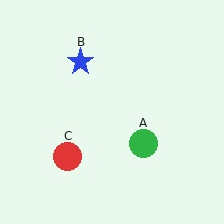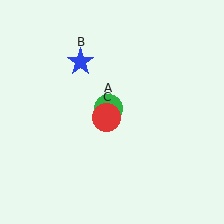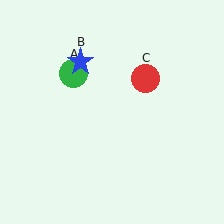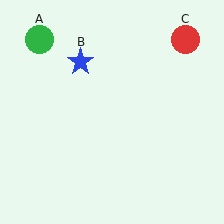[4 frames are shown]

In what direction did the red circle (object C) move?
The red circle (object C) moved up and to the right.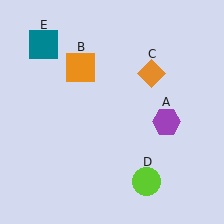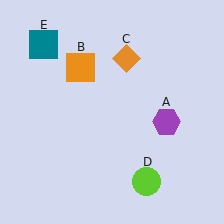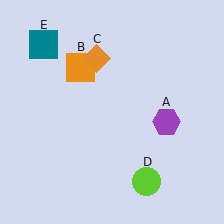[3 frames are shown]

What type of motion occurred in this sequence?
The orange diamond (object C) rotated counterclockwise around the center of the scene.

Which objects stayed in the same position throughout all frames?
Purple hexagon (object A) and orange square (object B) and lime circle (object D) and teal square (object E) remained stationary.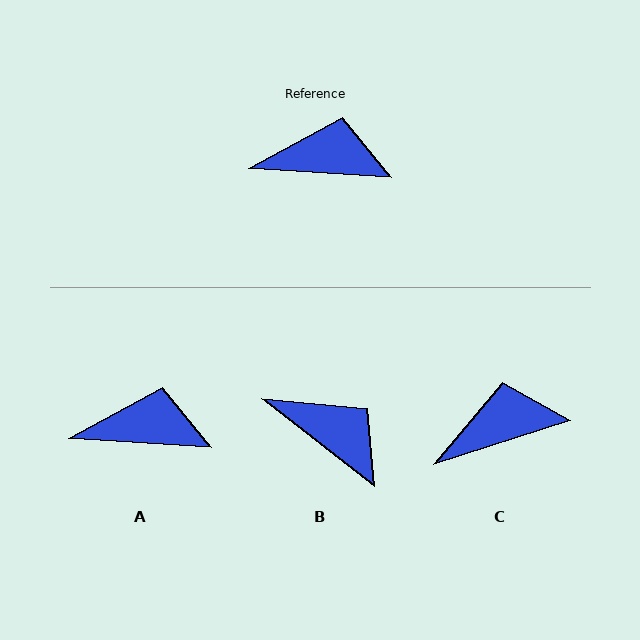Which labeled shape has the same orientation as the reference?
A.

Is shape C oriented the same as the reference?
No, it is off by about 21 degrees.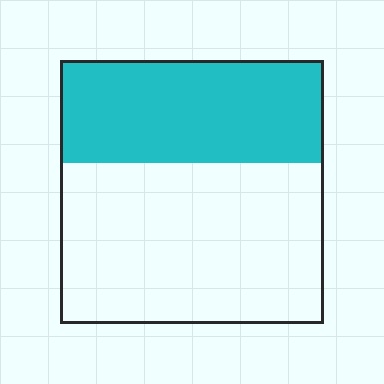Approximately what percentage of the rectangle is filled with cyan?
Approximately 40%.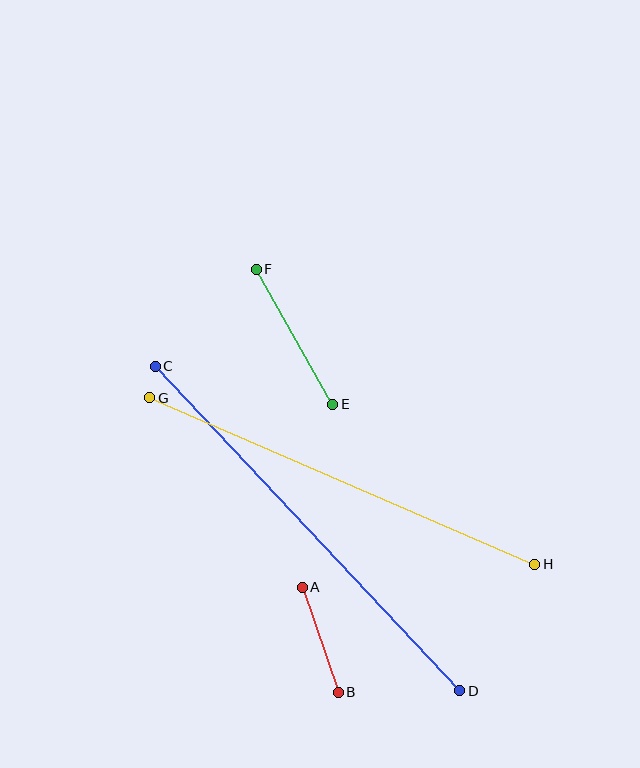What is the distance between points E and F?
The distance is approximately 155 pixels.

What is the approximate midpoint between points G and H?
The midpoint is at approximately (342, 481) pixels.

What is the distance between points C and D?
The distance is approximately 445 pixels.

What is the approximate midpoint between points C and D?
The midpoint is at approximately (307, 528) pixels.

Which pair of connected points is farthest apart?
Points C and D are farthest apart.